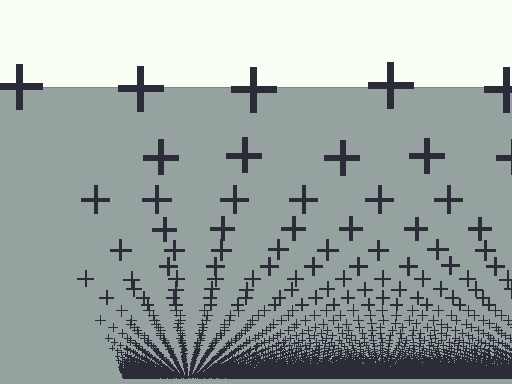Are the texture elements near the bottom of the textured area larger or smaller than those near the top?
Smaller. The gradient is inverted — elements near the bottom are smaller and denser.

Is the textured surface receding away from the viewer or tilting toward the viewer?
The surface appears to tilt toward the viewer. Texture elements get larger and sparser toward the top.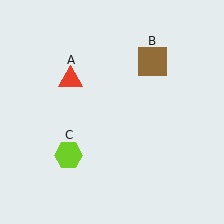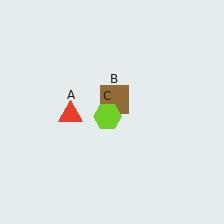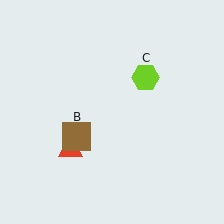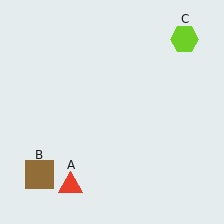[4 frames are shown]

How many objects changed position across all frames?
3 objects changed position: red triangle (object A), brown square (object B), lime hexagon (object C).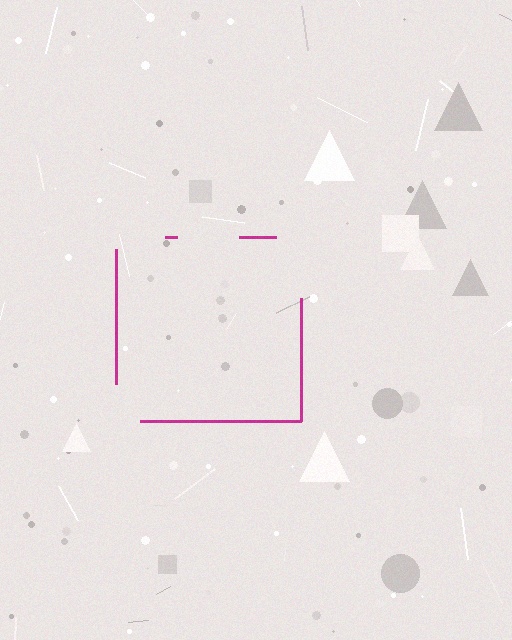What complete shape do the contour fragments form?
The contour fragments form a square.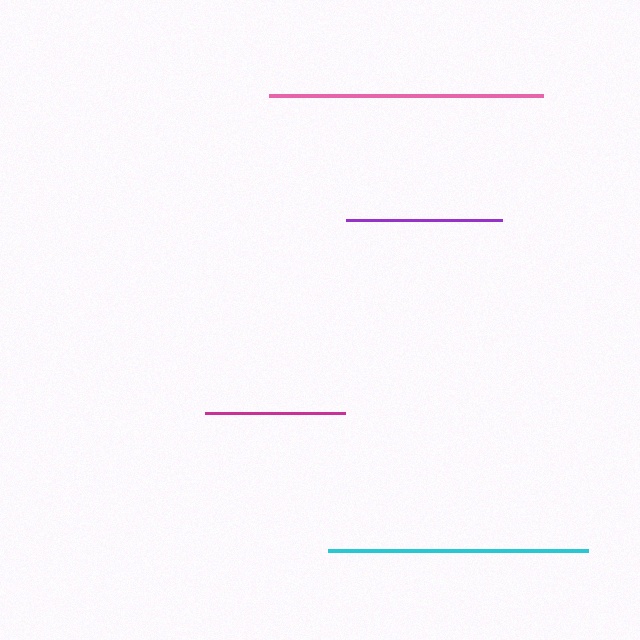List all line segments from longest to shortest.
From longest to shortest: pink, cyan, purple, magenta.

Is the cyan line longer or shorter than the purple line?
The cyan line is longer than the purple line.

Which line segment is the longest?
The pink line is the longest at approximately 274 pixels.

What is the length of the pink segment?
The pink segment is approximately 274 pixels long.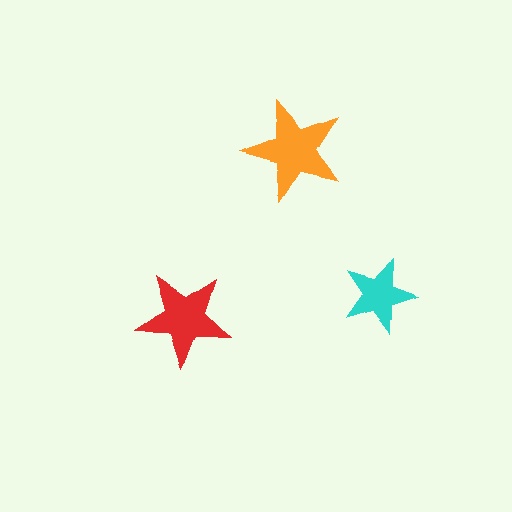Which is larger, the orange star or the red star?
The orange one.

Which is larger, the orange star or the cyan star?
The orange one.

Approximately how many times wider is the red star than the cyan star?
About 1.5 times wider.